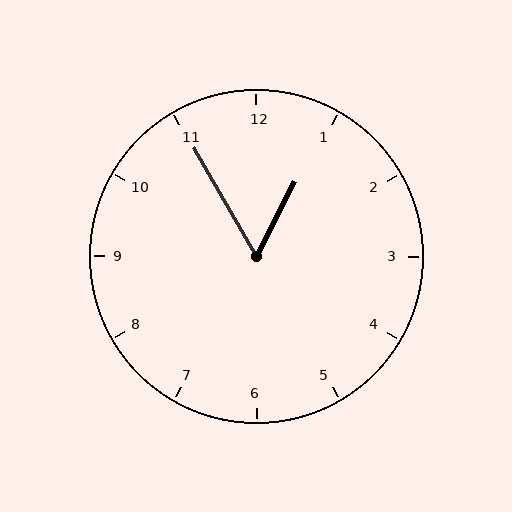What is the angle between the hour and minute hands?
Approximately 58 degrees.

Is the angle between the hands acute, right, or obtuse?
It is acute.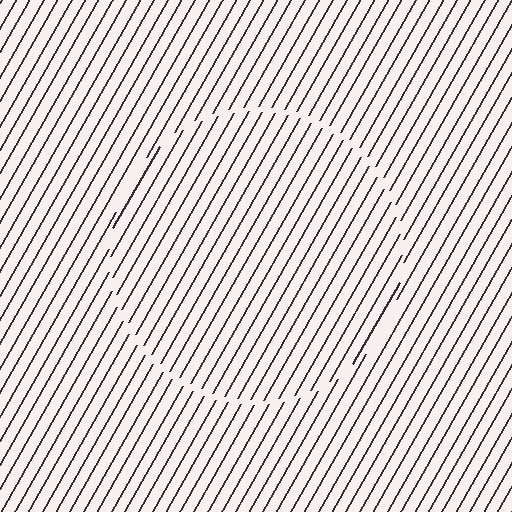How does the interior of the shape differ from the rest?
The interior of the shape contains the same grating, shifted by half a period — the contour is defined by the phase discontinuity where line-ends from the inner and outer gratings abut.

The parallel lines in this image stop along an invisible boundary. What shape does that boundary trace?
An illusory circle. The interior of the shape contains the same grating, shifted by half a period — the contour is defined by the phase discontinuity where line-ends from the inner and outer gratings abut.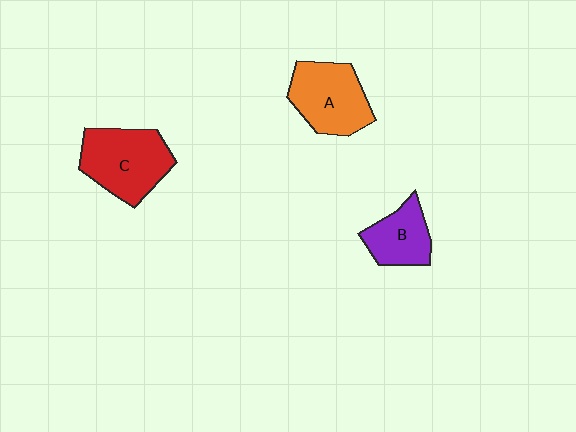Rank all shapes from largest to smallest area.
From largest to smallest: C (red), A (orange), B (purple).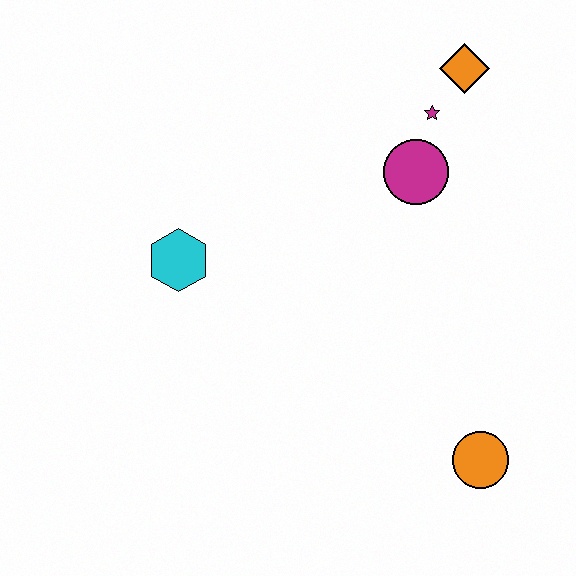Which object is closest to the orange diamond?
The magenta star is closest to the orange diamond.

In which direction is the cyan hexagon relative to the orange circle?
The cyan hexagon is to the left of the orange circle.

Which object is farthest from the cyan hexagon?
The orange circle is farthest from the cyan hexagon.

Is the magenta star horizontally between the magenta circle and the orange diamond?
Yes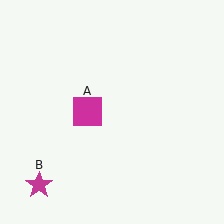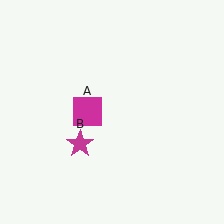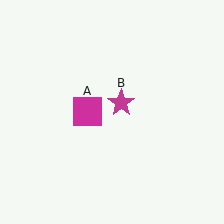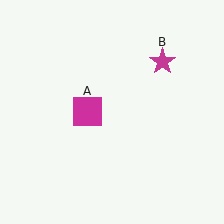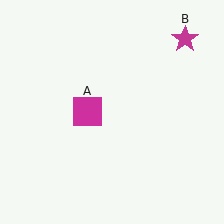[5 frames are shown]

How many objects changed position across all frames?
1 object changed position: magenta star (object B).